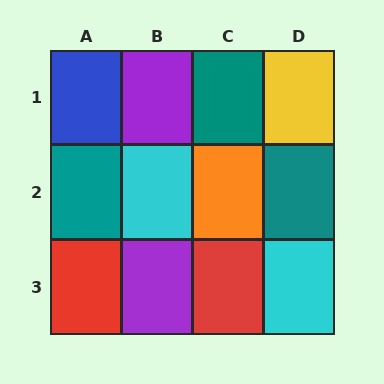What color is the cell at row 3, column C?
Red.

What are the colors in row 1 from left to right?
Blue, purple, teal, yellow.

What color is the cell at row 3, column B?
Purple.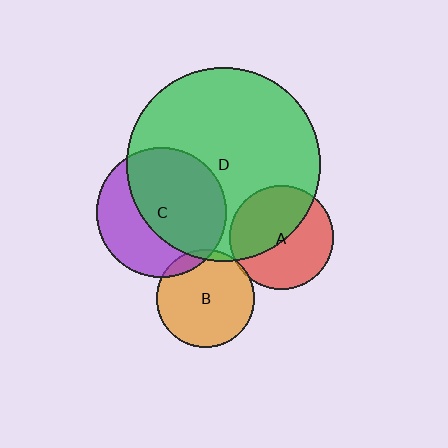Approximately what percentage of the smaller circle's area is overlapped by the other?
Approximately 5%.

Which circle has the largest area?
Circle D (green).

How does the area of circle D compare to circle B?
Approximately 3.9 times.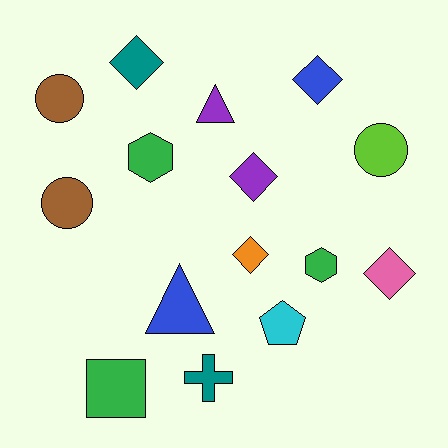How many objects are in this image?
There are 15 objects.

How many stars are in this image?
There are no stars.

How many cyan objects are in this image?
There is 1 cyan object.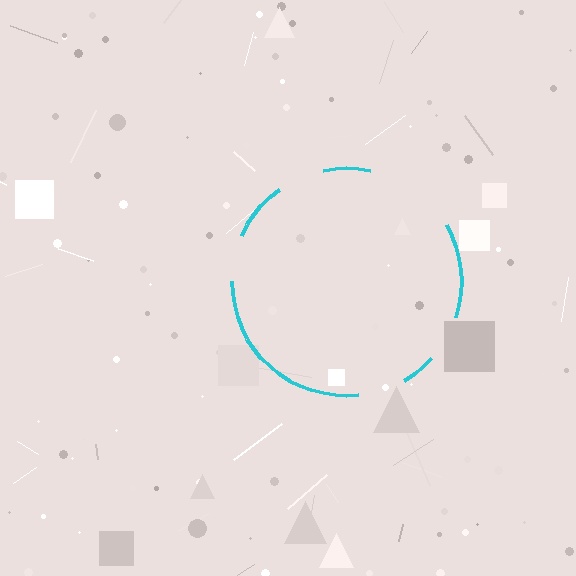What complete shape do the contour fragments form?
The contour fragments form a circle.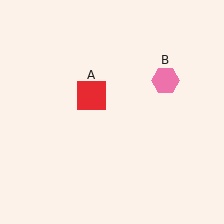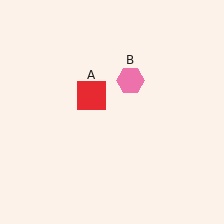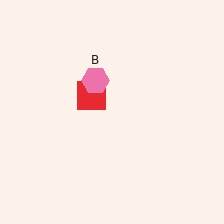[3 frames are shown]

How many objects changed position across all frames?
1 object changed position: pink hexagon (object B).